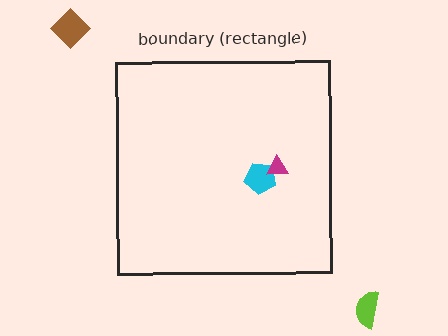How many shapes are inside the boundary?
2 inside, 2 outside.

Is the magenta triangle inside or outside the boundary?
Inside.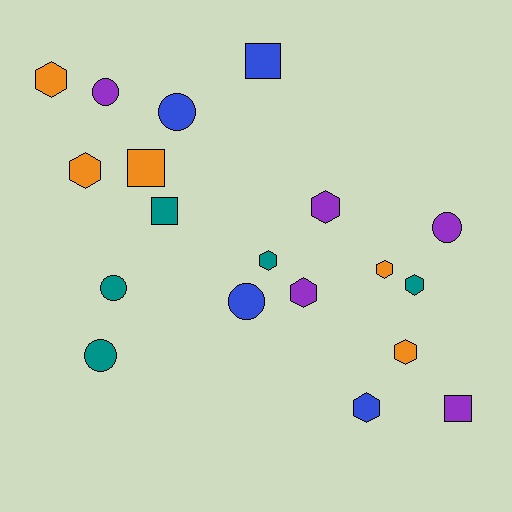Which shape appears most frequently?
Hexagon, with 9 objects.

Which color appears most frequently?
Teal, with 5 objects.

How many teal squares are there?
There is 1 teal square.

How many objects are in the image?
There are 19 objects.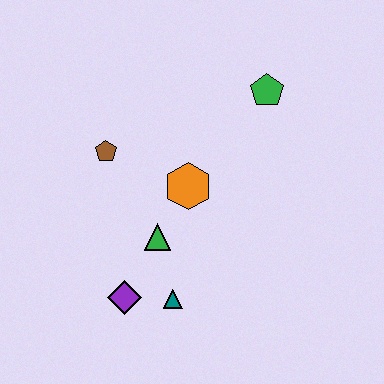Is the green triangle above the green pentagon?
No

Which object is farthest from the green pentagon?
The purple diamond is farthest from the green pentagon.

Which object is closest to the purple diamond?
The teal triangle is closest to the purple diamond.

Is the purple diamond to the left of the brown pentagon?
No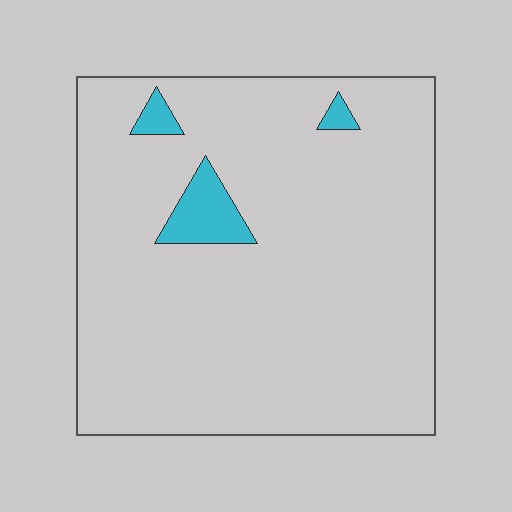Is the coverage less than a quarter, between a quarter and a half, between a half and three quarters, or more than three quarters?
Less than a quarter.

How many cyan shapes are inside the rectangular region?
3.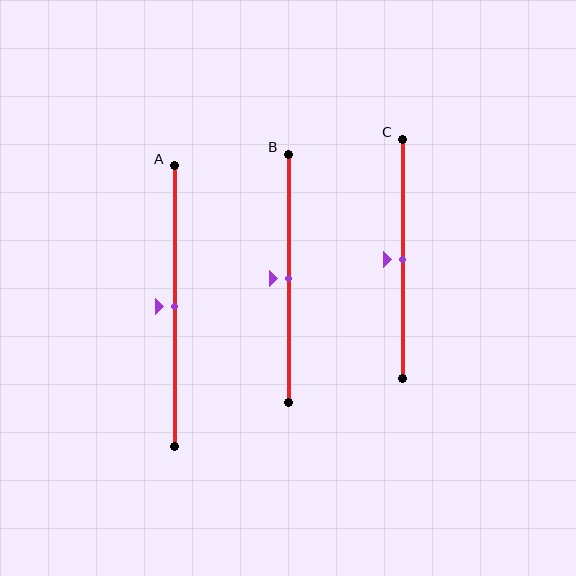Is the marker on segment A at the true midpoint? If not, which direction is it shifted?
Yes, the marker on segment A is at the true midpoint.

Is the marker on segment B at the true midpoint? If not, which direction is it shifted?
Yes, the marker on segment B is at the true midpoint.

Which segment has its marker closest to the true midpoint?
Segment A has its marker closest to the true midpoint.